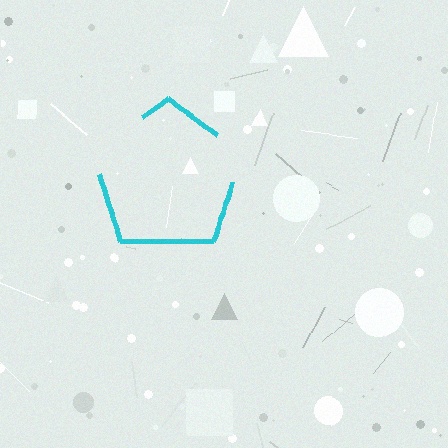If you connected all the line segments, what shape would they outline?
They would outline a pentagon.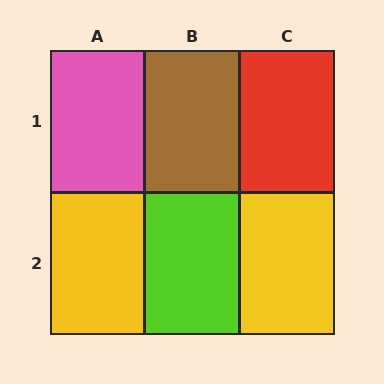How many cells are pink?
1 cell is pink.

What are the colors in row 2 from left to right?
Yellow, lime, yellow.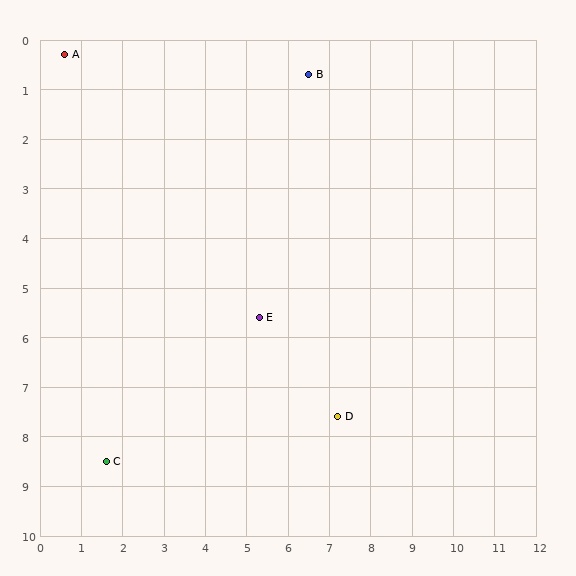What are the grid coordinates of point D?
Point D is at approximately (7.2, 7.6).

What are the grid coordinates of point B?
Point B is at approximately (6.5, 0.7).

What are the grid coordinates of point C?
Point C is at approximately (1.6, 8.5).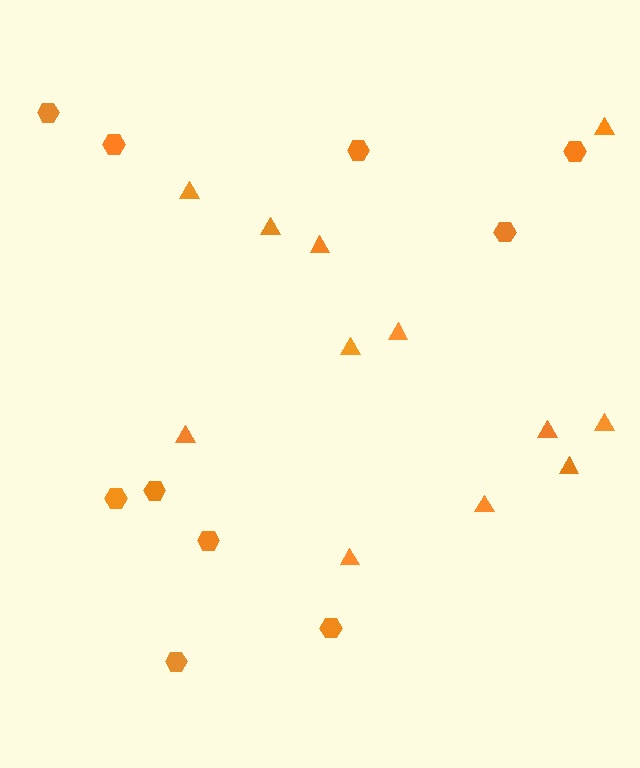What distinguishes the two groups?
There are 2 groups: one group of hexagons (10) and one group of triangles (12).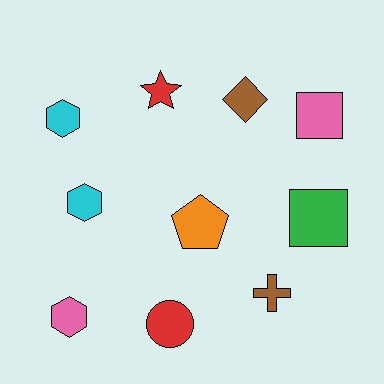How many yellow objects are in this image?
There are no yellow objects.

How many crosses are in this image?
There is 1 cross.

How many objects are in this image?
There are 10 objects.